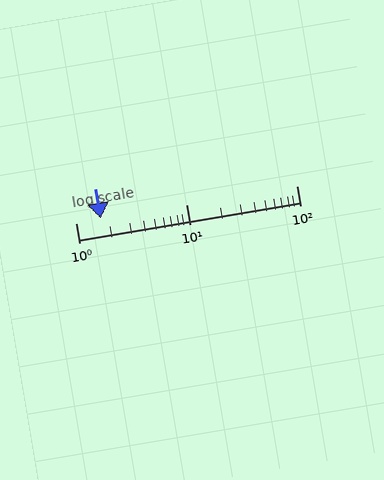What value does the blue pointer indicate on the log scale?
The pointer indicates approximately 1.7.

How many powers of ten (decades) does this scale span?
The scale spans 2 decades, from 1 to 100.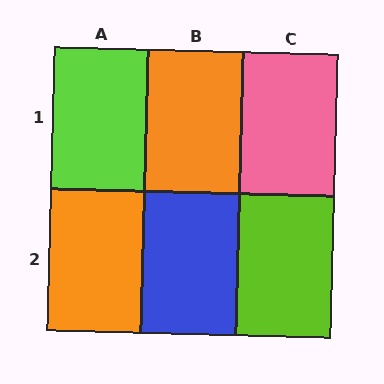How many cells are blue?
1 cell is blue.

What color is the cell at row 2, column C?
Lime.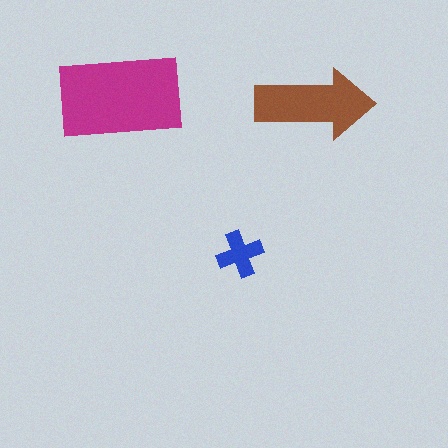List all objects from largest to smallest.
The magenta rectangle, the brown arrow, the blue cross.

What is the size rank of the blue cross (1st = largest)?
3rd.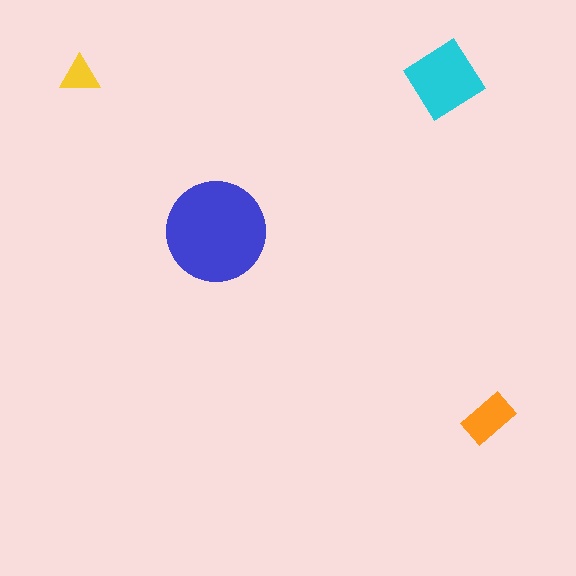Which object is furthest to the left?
The yellow triangle is leftmost.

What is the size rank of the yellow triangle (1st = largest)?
4th.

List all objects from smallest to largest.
The yellow triangle, the orange rectangle, the cyan diamond, the blue circle.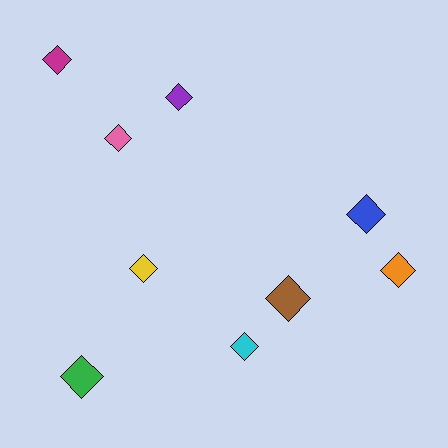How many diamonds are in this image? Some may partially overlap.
There are 9 diamonds.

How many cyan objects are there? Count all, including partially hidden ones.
There is 1 cyan object.